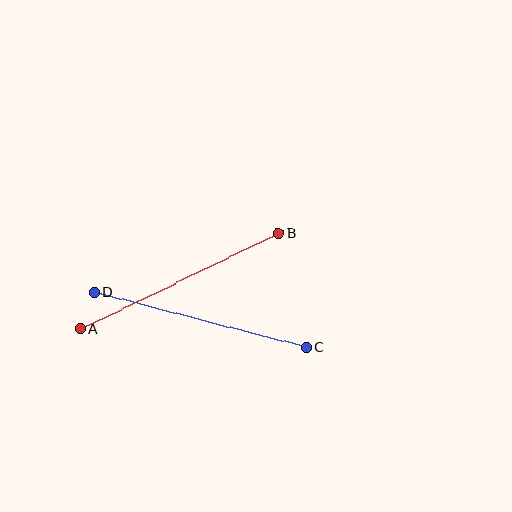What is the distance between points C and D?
The distance is approximately 219 pixels.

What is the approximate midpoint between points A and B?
The midpoint is at approximately (179, 281) pixels.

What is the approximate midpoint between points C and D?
The midpoint is at approximately (200, 320) pixels.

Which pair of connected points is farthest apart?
Points A and B are farthest apart.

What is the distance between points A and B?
The distance is approximately 220 pixels.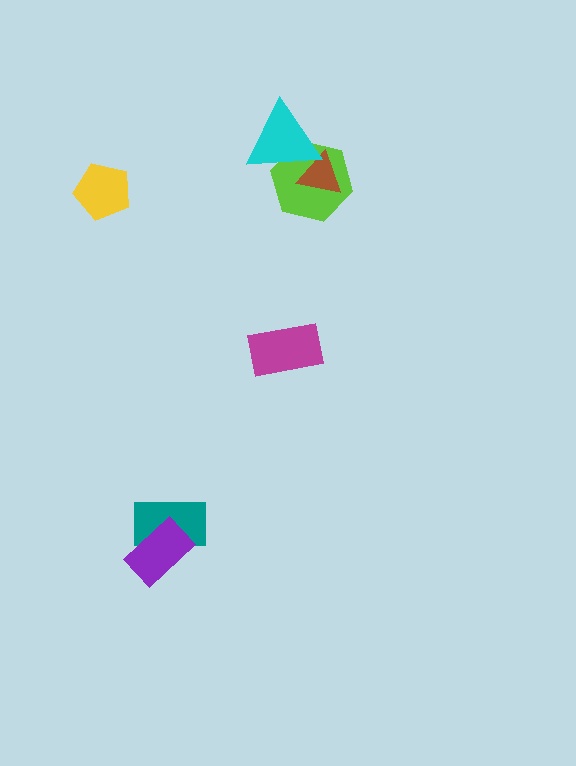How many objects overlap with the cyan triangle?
2 objects overlap with the cyan triangle.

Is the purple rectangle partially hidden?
No, no other shape covers it.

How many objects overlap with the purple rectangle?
1 object overlaps with the purple rectangle.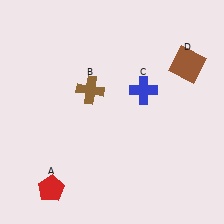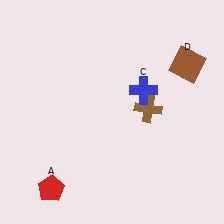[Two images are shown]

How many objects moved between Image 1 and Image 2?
1 object moved between the two images.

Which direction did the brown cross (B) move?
The brown cross (B) moved right.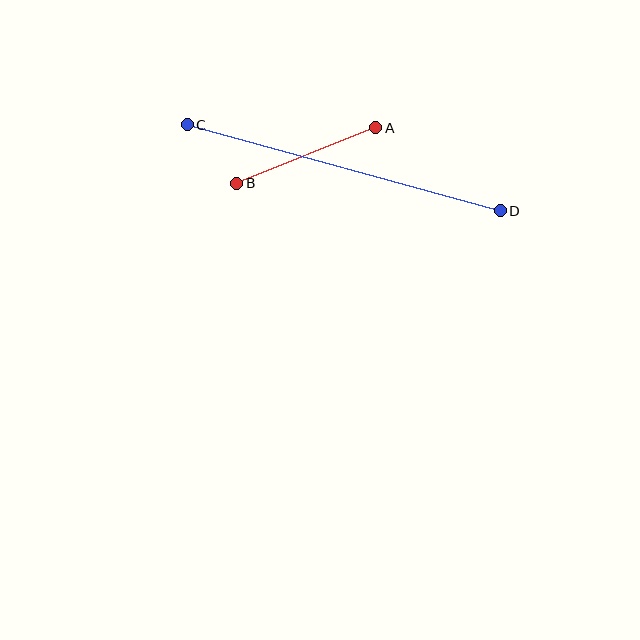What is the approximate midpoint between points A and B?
The midpoint is at approximately (306, 156) pixels.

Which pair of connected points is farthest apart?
Points C and D are farthest apart.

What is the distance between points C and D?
The distance is approximately 325 pixels.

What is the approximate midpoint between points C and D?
The midpoint is at approximately (344, 168) pixels.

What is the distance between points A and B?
The distance is approximately 150 pixels.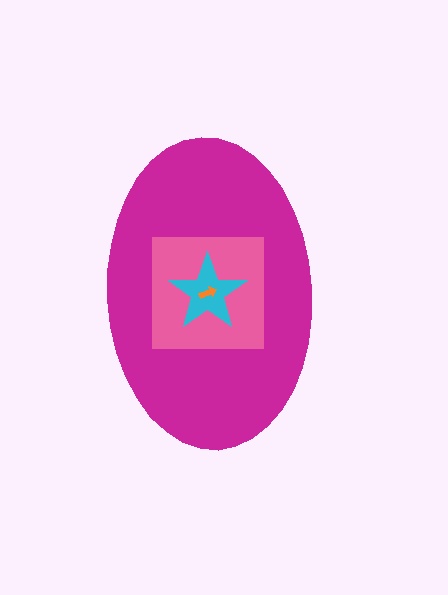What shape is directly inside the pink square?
The cyan star.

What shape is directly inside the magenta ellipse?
The pink square.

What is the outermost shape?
The magenta ellipse.